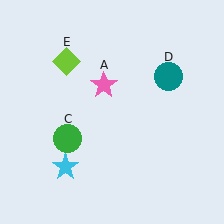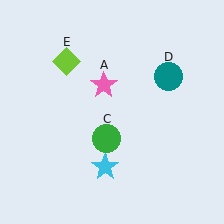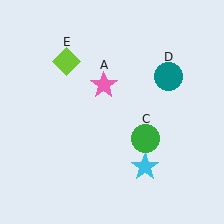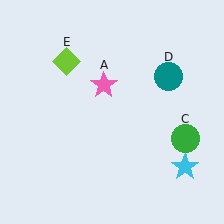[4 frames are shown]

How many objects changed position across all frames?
2 objects changed position: cyan star (object B), green circle (object C).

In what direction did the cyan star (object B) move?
The cyan star (object B) moved right.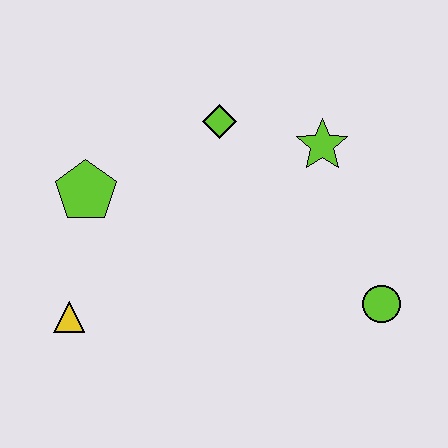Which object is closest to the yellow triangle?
The lime pentagon is closest to the yellow triangle.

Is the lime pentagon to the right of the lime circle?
No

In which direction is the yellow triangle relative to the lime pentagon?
The yellow triangle is below the lime pentagon.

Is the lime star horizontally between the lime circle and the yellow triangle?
Yes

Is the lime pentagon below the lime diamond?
Yes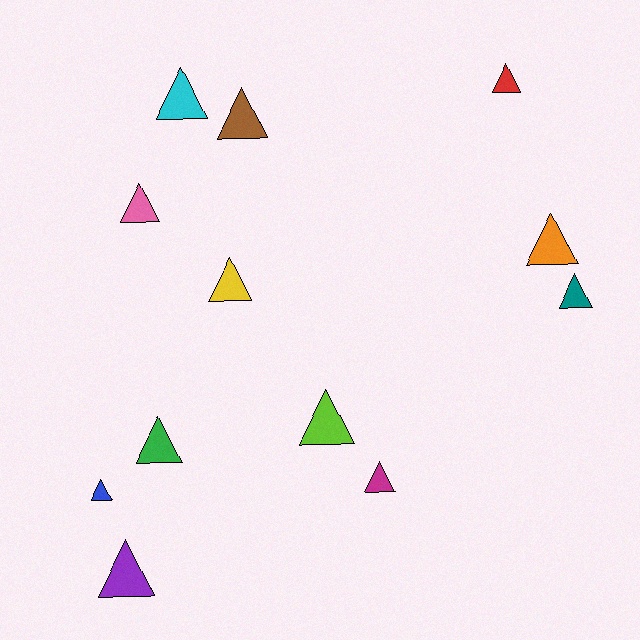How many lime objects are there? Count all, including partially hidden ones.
There is 1 lime object.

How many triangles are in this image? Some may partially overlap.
There are 12 triangles.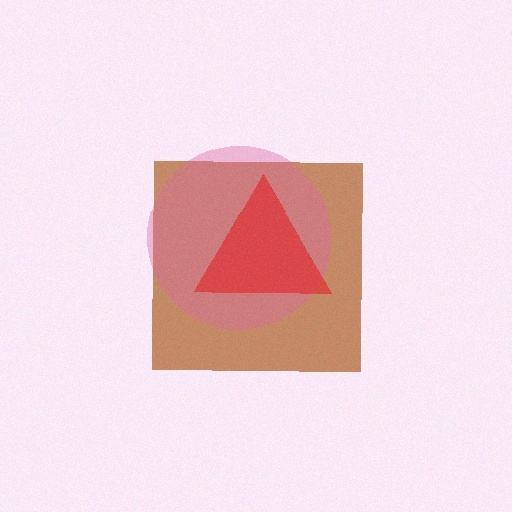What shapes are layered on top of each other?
The layered shapes are: a brown square, a pink circle, a red triangle.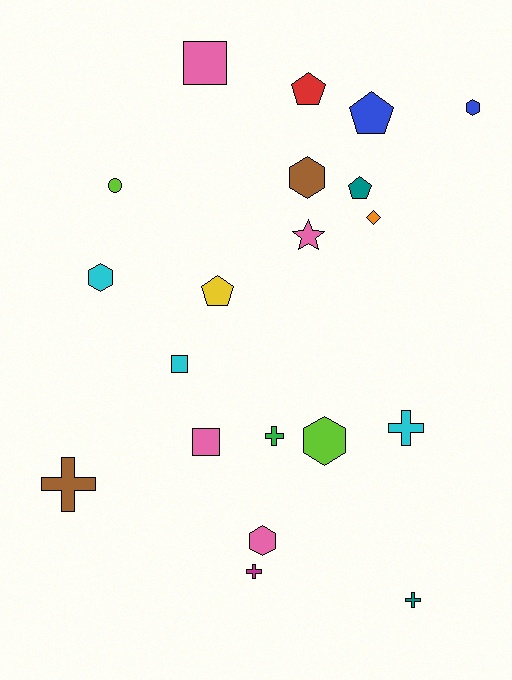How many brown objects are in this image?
There are 2 brown objects.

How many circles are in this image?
There is 1 circle.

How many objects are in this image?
There are 20 objects.